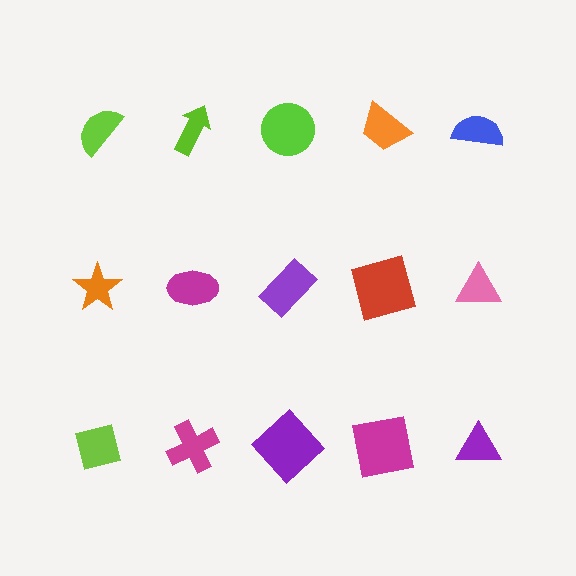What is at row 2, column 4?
A red square.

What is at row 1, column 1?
A lime semicircle.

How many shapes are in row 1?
5 shapes.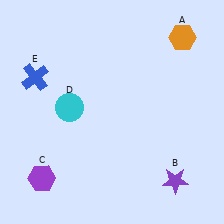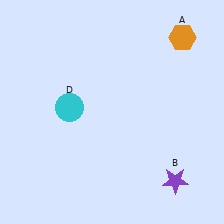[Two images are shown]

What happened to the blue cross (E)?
The blue cross (E) was removed in Image 2. It was in the top-left area of Image 1.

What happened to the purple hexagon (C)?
The purple hexagon (C) was removed in Image 2. It was in the bottom-left area of Image 1.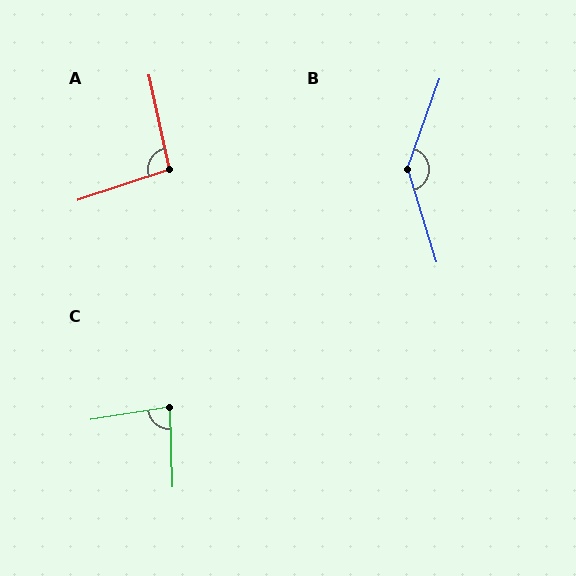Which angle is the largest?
B, at approximately 143 degrees.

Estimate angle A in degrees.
Approximately 96 degrees.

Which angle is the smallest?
C, at approximately 83 degrees.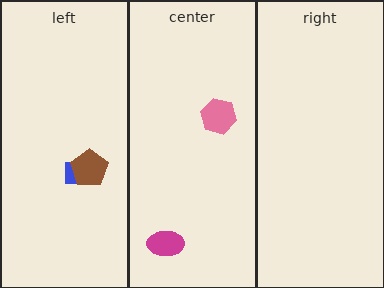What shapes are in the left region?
The blue rectangle, the brown pentagon.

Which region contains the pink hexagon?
The center region.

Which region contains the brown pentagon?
The left region.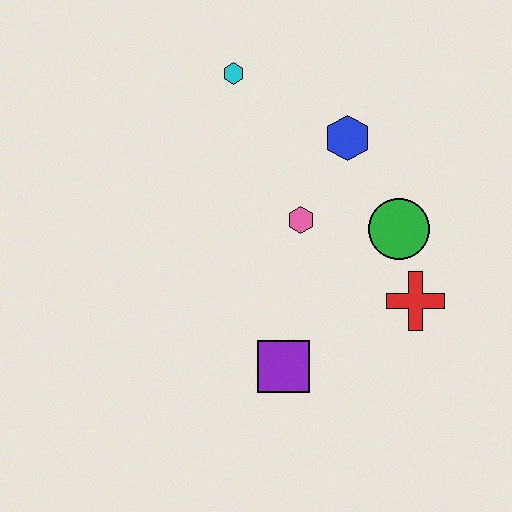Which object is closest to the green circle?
The red cross is closest to the green circle.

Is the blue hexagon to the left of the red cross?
Yes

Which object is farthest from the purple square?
The cyan hexagon is farthest from the purple square.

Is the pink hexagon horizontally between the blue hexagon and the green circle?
No